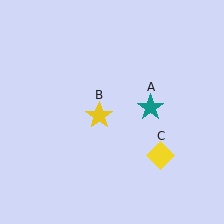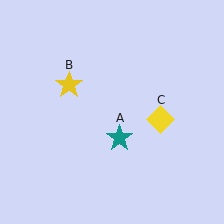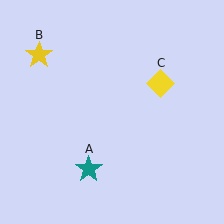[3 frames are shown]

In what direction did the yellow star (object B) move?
The yellow star (object B) moved up and to the left.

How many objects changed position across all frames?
3 objects changed position: teal star (object A), yellow star (object B), yellow diamond (object C).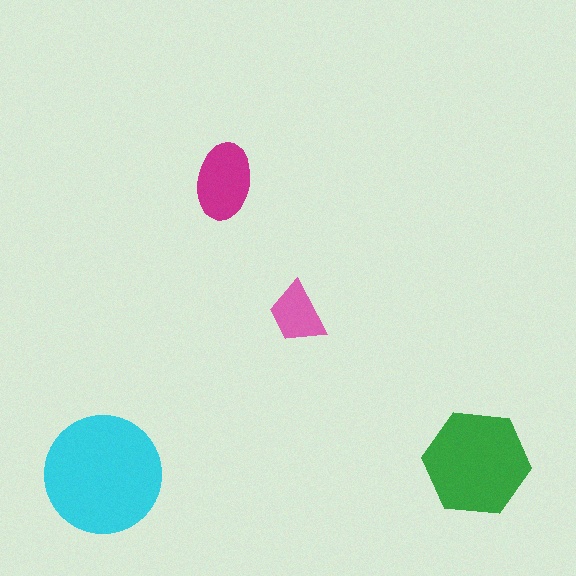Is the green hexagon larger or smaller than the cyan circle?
Smaller.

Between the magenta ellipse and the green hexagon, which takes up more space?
The green hexagon.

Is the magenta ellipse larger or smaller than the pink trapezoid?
Larger.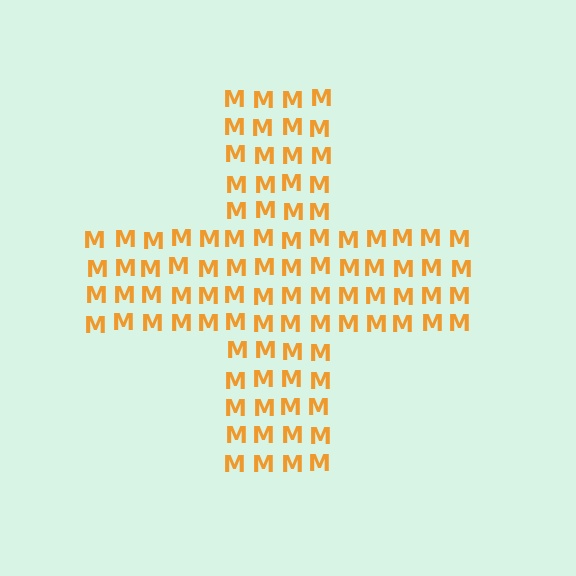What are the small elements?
The small elements are letter M's.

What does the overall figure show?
The overall figure shows a cross.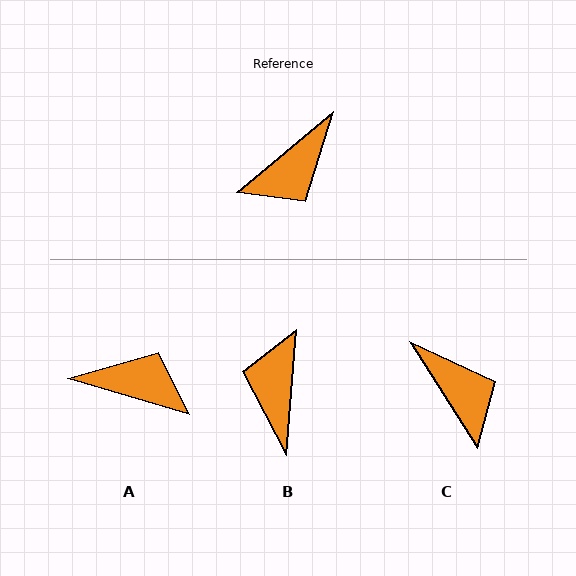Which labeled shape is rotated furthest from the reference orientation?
B, about 135 degrees away.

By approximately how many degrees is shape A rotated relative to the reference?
Approximately 123 degrees counter-clockwise.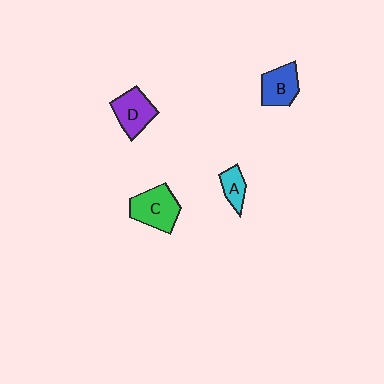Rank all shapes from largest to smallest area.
From largest to smallest: C (green), D (purple), B (blue), A (cyan).